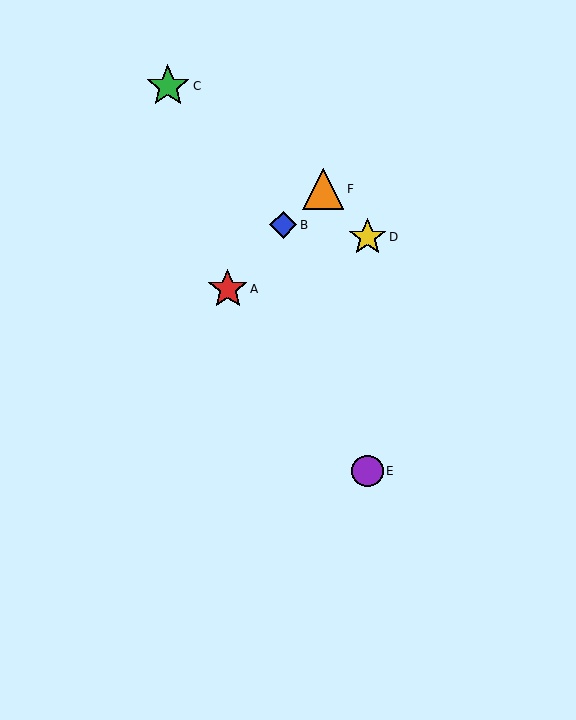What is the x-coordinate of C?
Object C is at x≈168.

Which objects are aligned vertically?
Objects D, E are aligned vertically.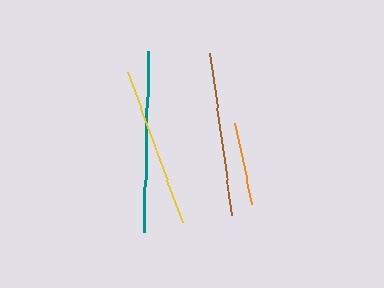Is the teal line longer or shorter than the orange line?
The teal line is longer than the orange line.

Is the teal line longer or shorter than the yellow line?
The teal line is longer than the yellow line.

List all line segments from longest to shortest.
From longest to shortest: teal, brown, yellow, orange.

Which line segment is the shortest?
The orange line is the shortest at approximately 82 pixels.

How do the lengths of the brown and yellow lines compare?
The brown and yellow lines are approximately the same length.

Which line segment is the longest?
The teal line is the longest at approximately 182 pixels.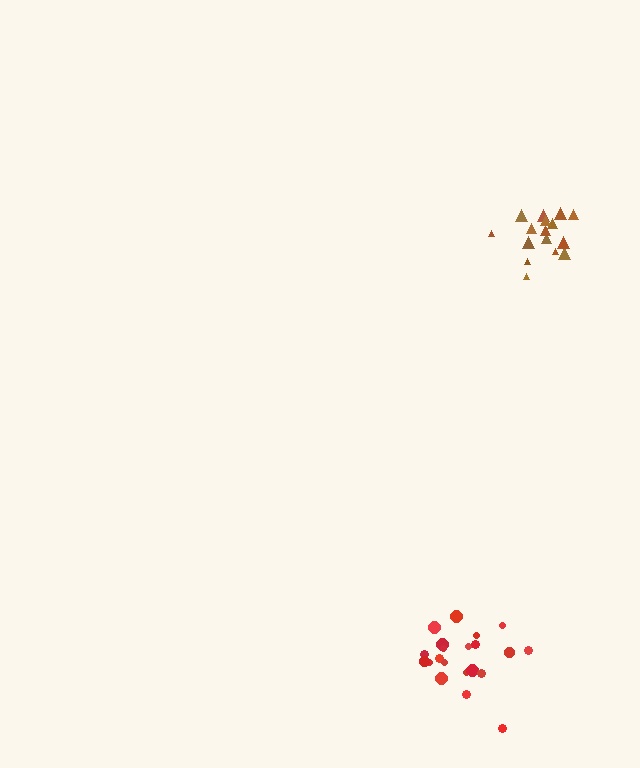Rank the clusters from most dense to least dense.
brown, red.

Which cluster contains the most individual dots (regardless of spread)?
Red (21).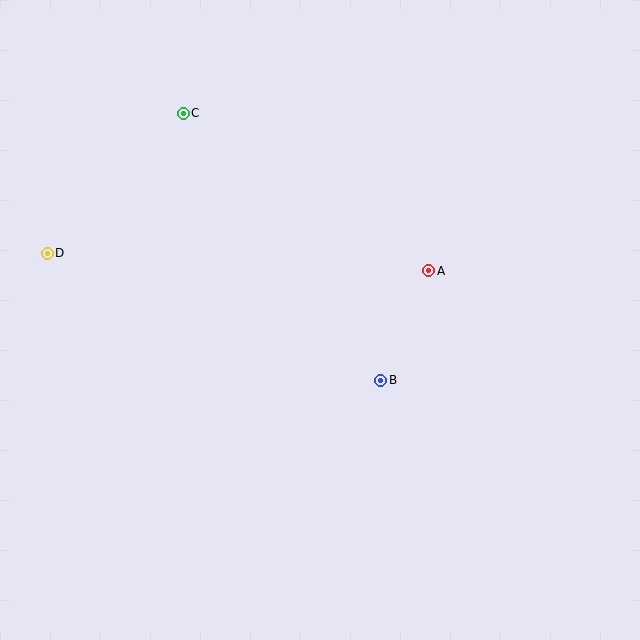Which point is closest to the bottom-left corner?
Point D is closest to the bottom-left corner.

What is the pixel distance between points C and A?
The distance between C and A is 292 pixels.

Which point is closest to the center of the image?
Point B at (381, 380) is closest to the center.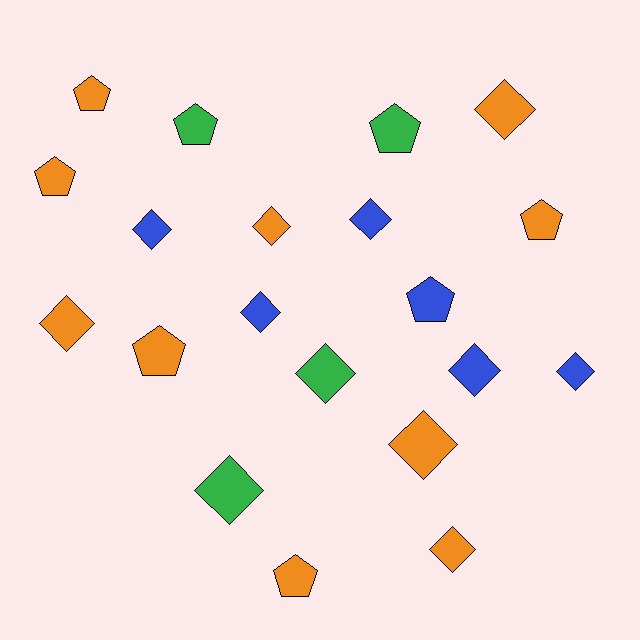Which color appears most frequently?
Orange, with 10 objects.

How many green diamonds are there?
There are 2 green diamonds.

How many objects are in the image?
There are 20 objects.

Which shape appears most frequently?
Diamond, with 12 objects.